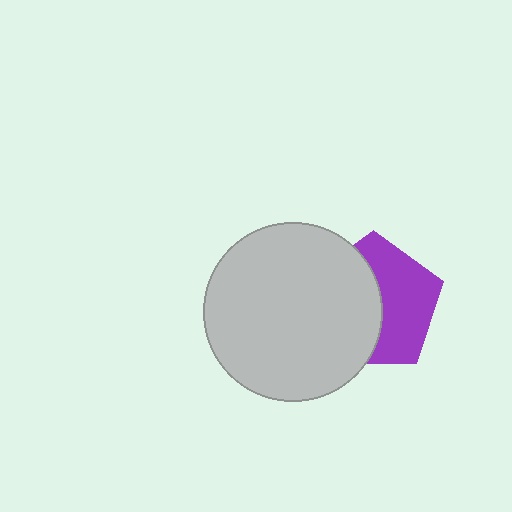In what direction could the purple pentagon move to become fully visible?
The purple pentagon could move right. That would shift it out from behind the light gray circle entirely.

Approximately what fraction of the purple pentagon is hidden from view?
Roughly 51% of the purple pentagon is hidden behind the light gray circle.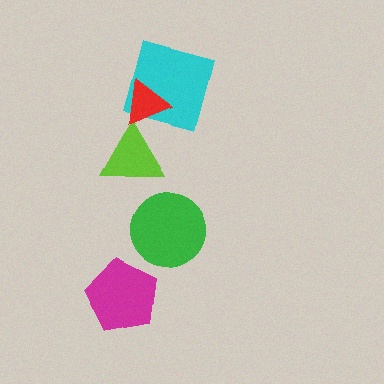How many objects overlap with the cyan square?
1 object overlaps with the cyan square.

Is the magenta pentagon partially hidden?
No, no other shape covers it.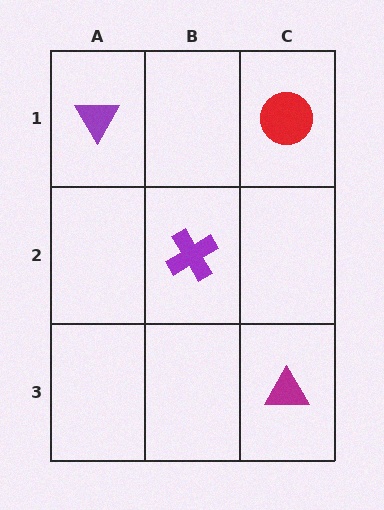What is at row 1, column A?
A purple triangle.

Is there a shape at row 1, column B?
No, that cell is empty.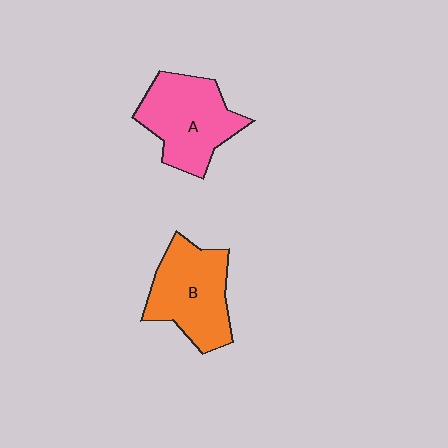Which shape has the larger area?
Shape A (pink).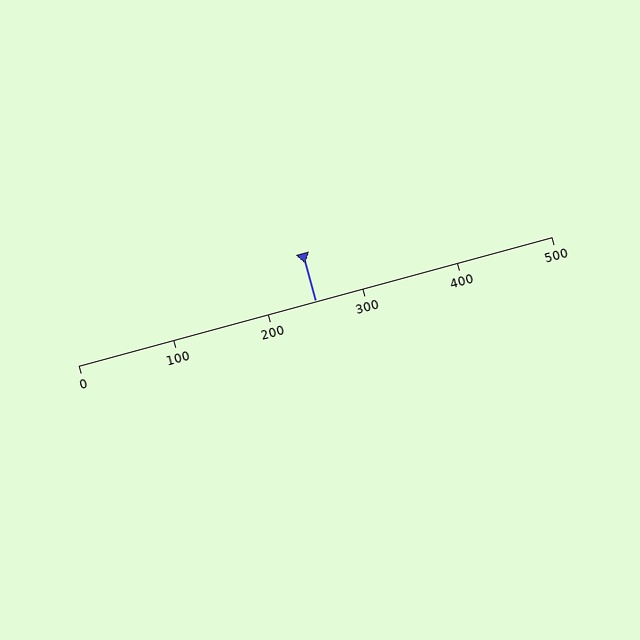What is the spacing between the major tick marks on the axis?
The major ticks are spaced 100 apart.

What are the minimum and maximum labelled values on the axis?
The axis runs from 0 to 500.